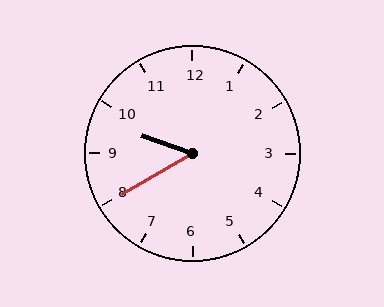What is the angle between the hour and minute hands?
Approximately 50 degrees.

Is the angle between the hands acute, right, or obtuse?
It is acute.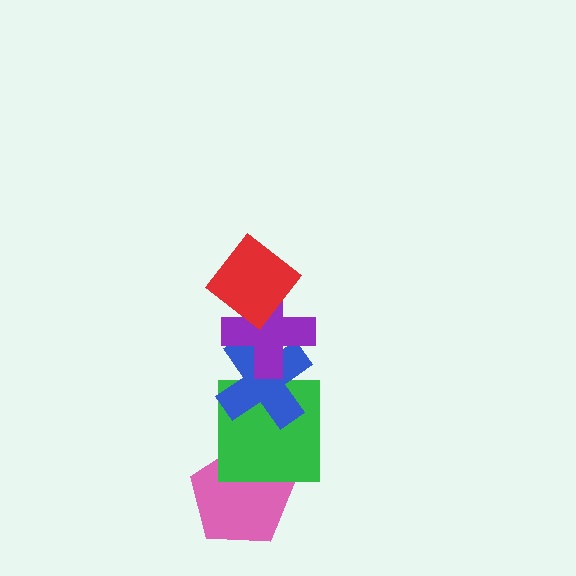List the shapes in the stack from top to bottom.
From top to bottom: the red diamond, the purple cross, the blue cross, the green square, the pink pentagon.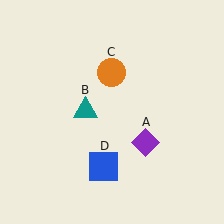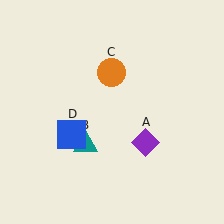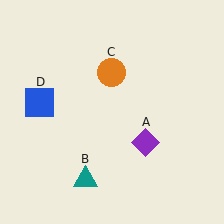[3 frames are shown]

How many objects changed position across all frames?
2 objects changed position: teal triangle (object B), blue square (object D).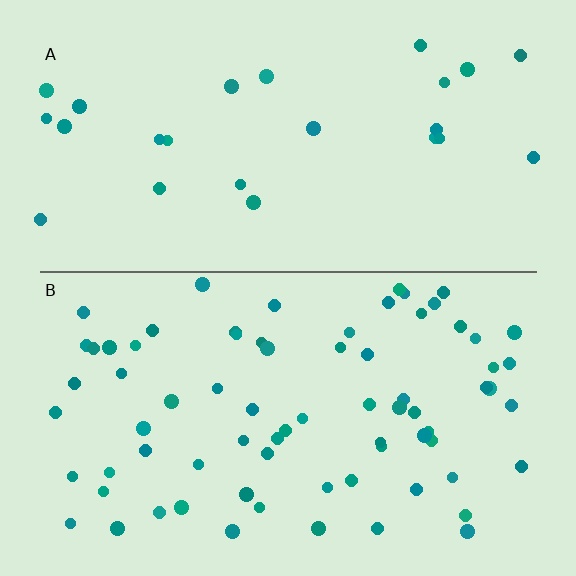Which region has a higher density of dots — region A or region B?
B (the bottom).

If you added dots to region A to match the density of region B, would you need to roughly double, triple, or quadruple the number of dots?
Approximately triple.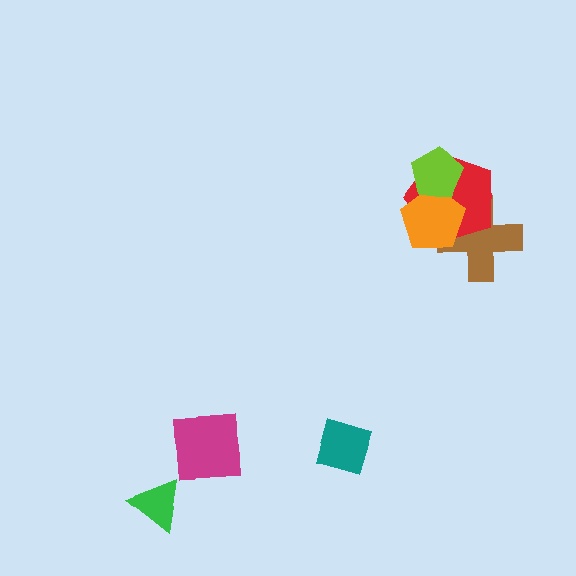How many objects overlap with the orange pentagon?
3 objects overlap with the orange pentagon.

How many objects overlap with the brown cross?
2 objects overlap with the brown cross.